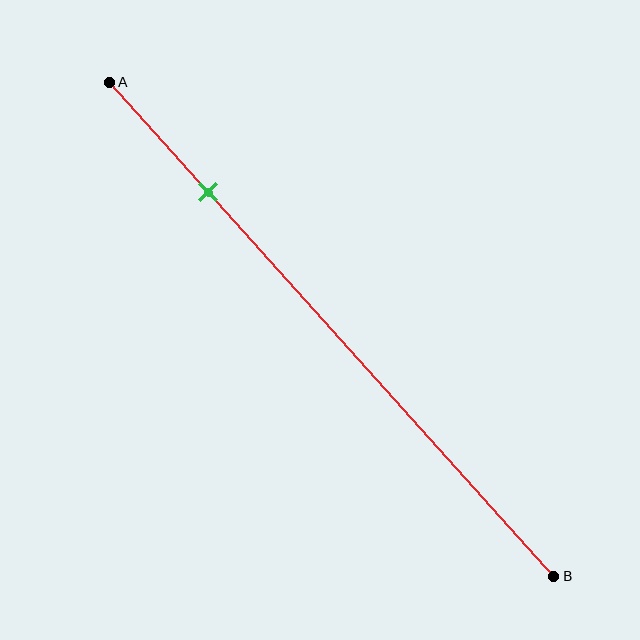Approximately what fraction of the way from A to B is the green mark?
The green mark is approximately 20% of the way from A to B.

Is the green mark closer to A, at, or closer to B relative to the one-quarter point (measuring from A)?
The green mark is approximately at the one-quarter point of segment AB.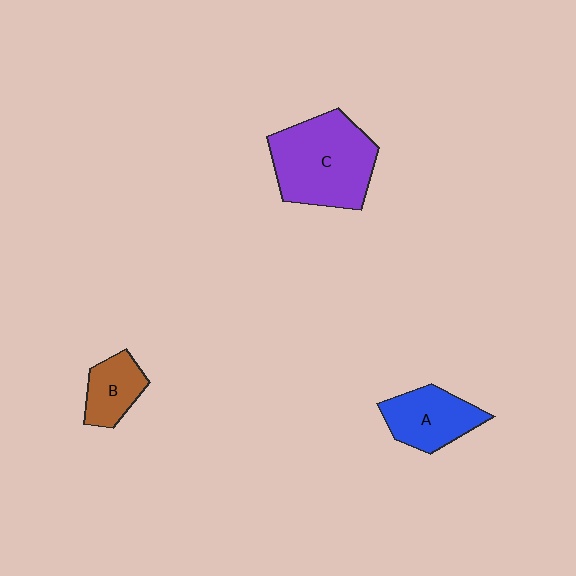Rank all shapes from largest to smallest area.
From largest to smallest: C (purple), A (blue), B (brown).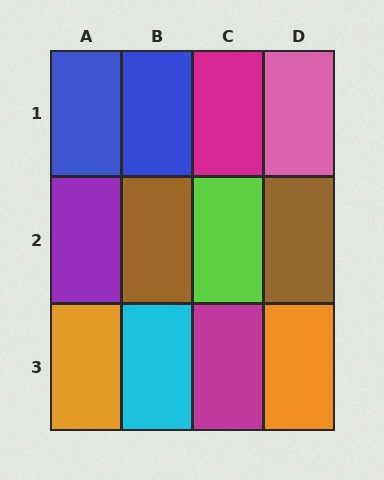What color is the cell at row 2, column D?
Brown.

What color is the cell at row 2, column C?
Lime.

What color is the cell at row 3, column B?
Cyan.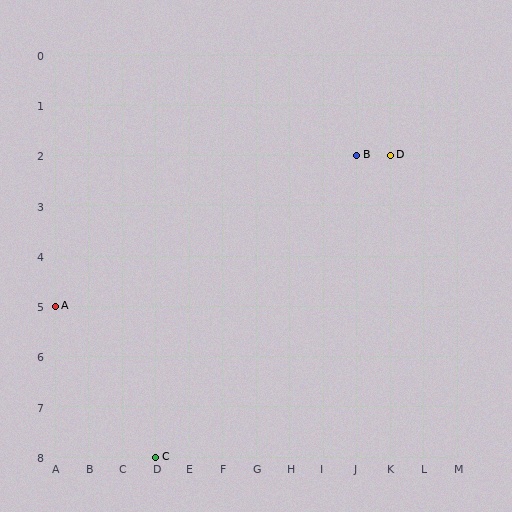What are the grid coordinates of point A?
Point A is at grid coordinates (A, 5).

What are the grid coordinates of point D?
Point D is at grid coordinates (K, 2).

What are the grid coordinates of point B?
Point B is at grid coordinates (J, 2).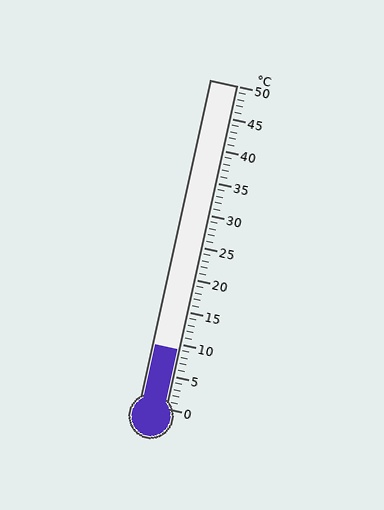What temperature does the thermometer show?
The thermometer shows approximately 9°C.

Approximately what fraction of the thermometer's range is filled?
The thermometer is filled to approximately 20% of its range.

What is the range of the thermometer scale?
The thermometer scale ranges from 0°C to 50°C.